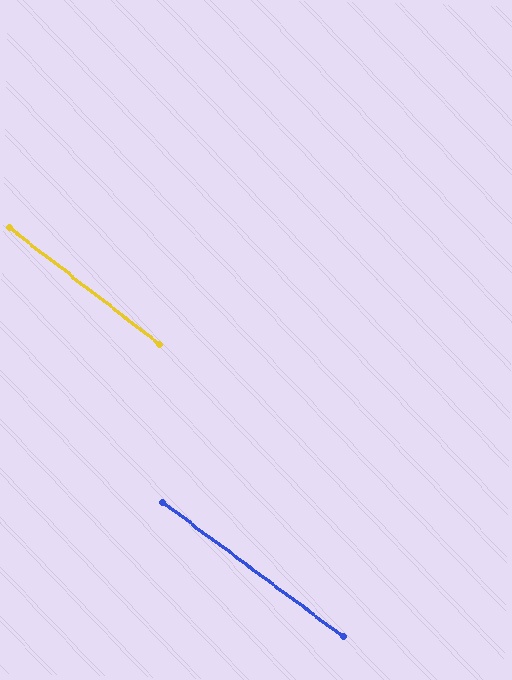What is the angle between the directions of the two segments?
Approximately 1 degree.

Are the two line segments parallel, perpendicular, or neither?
Parallel — their directions differ by only 1.1°.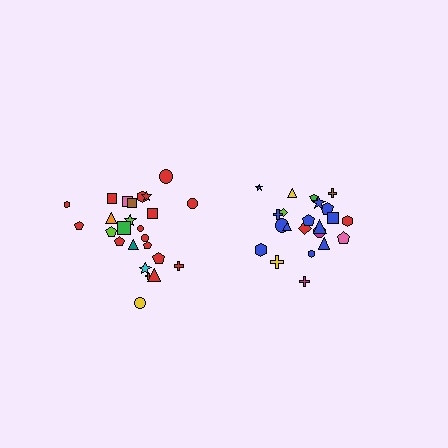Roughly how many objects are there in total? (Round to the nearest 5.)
Roughly 45 objects in total.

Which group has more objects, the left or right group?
The left group.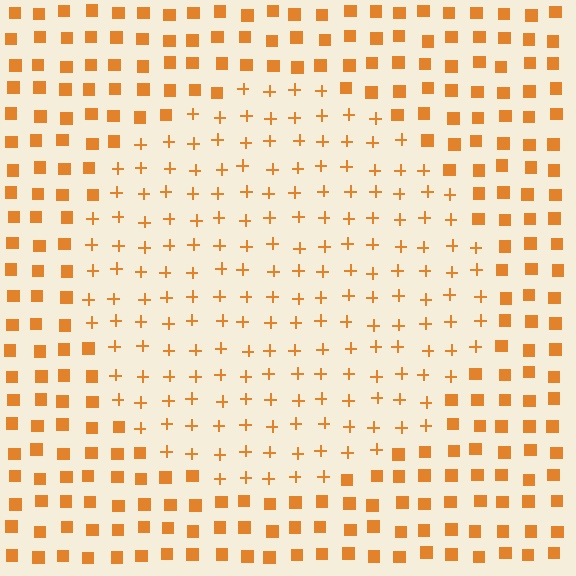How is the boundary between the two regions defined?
The boundary is defined by a change in element shape: plus signs inside vs. squares outside. All elements share the same color and spacing.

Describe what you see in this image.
The image is filled with small orange elements arranged in a uniform grid. A circle-shaped region contains plus signs, while the surrounding area contains squares. The boundary is defined purely by the change in element shape.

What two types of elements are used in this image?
The image uses plus signs inside the circle region and squares outside it.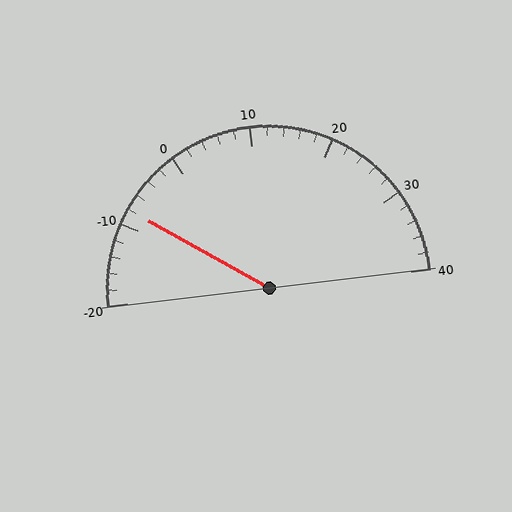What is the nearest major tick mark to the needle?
The nearest major tick mark is -10.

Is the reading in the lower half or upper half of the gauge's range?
The reading is in the lower half of the range (-20 to 40).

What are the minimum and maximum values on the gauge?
The gauge ranges from -20 to 40.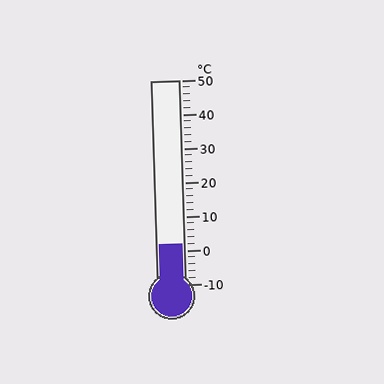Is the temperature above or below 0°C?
The temperature is above 0°C.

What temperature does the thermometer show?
The thermometer shows approximately 2°C.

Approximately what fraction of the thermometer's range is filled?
The thermometer is filled to approximately 20% of its range.